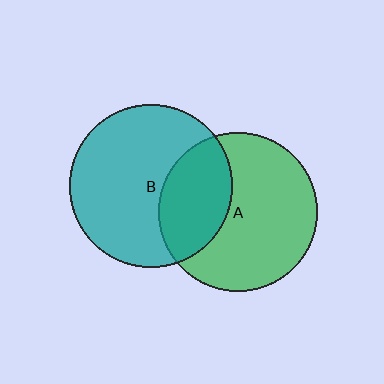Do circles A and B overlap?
Yes.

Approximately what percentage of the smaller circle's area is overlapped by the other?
Approximately 35%.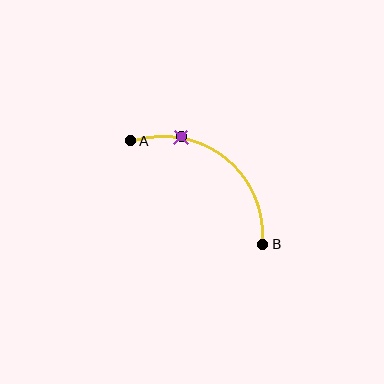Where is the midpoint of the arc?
The arc midpoint is the point on the curve farthest from the straight line joining A and B. It sits above and to the right of that line.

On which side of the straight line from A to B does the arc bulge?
The arc bulges above and to the right of the straight line connecting A and B.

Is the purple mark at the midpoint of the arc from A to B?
No. The purple mark lies on the arc but is closer to endpoint A. The arc midpoint would be at the point on the curve equidistant along the arc from both A and B.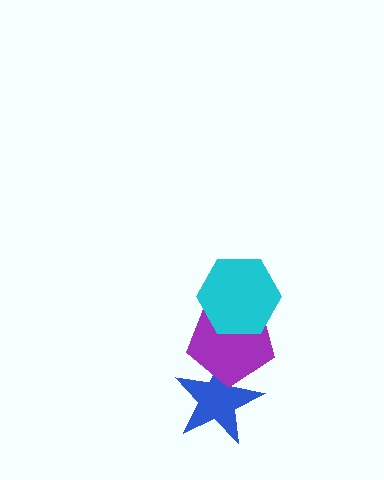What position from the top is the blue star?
The blue star is 3rd from the top.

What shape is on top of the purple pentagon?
The cyan hexagon is on top of the purple pentagon.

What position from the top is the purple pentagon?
The purple pentagon is 2nd from the top.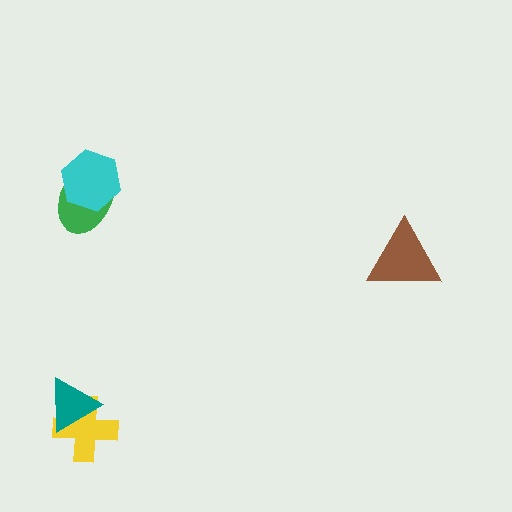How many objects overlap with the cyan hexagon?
1 object overlaps with the cyan hexagon.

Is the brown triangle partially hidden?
No, no other shape covers it.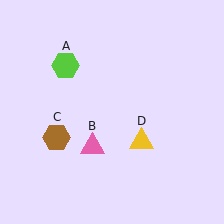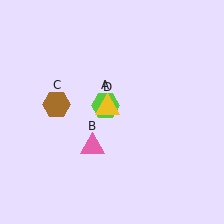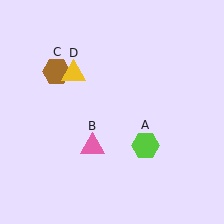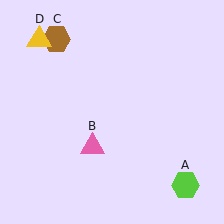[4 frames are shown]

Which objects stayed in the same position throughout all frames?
Pink triangle (object B) remained stationary.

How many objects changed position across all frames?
3 objects changed position: lime hexagon (object A), brown hexagon (object C), yellow triangle (object D).